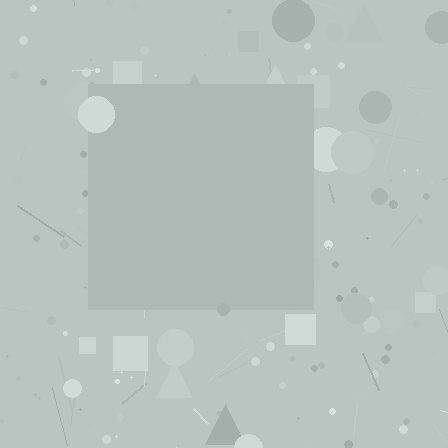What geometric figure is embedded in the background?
A square is embedded in the background.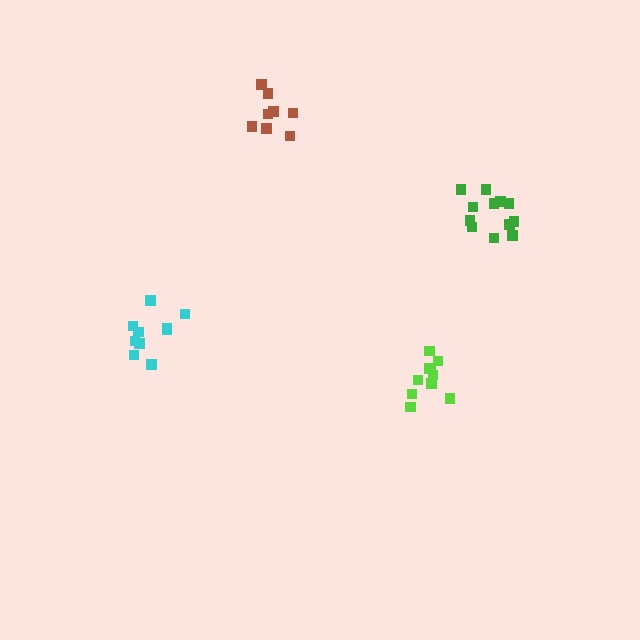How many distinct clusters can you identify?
There are 4 distinct clusters.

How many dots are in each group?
Group 1: 10 dots, Group 2: 10 dots, Group 3: 12 dots, Group 4: 8 dots (40 total).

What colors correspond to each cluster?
The clusters are colored: cyan, lime, green, brown.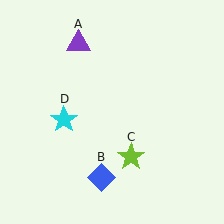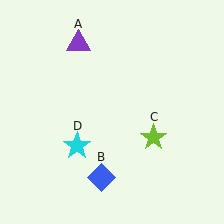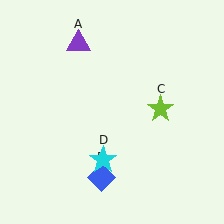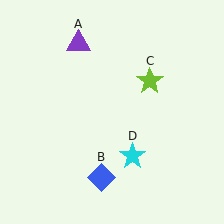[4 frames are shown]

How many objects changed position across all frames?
2 objects changed position: lime star (object C), cyan star (object D).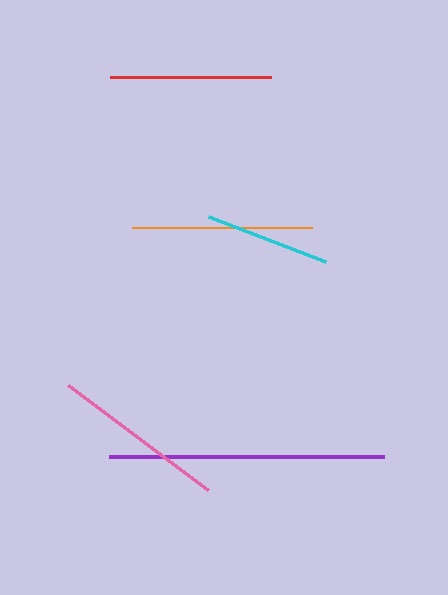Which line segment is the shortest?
The cyan line is the shortest at approximately 125 pixels.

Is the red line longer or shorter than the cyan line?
The red line is longer than the cyan line.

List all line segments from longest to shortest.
From longest to shortest: purple, orange, pink, red, cyan.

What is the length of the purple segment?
The purple segment is approximately 275 pixels long.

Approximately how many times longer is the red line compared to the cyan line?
The red line is approximately 1.3 times the length of the cyan line.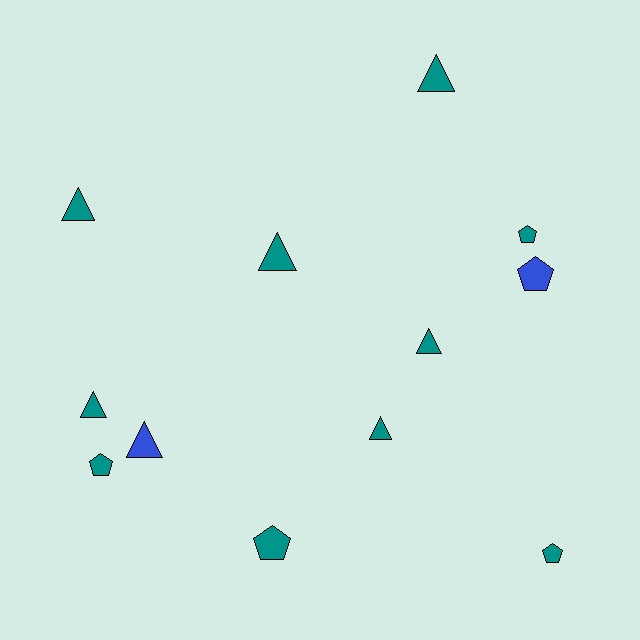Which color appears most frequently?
Teal, with 10 objects.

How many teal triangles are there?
There are 6 teal triangles.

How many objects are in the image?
There are 12 objects.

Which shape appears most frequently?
Triangle, with 7 objects.